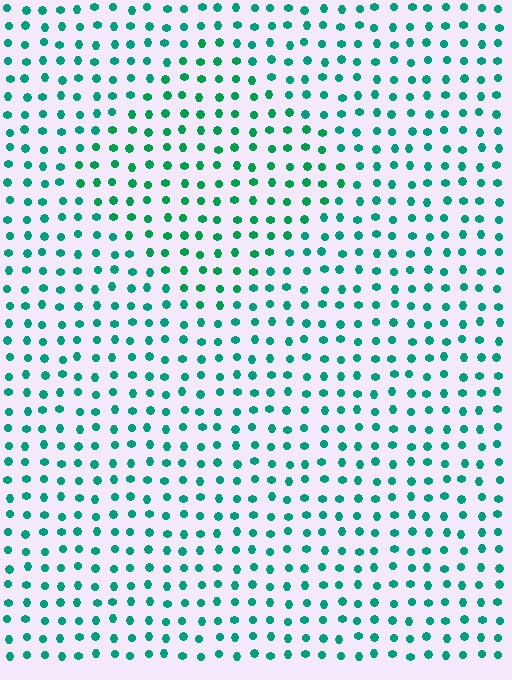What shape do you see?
I see a diamond.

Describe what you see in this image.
The image is filled with small teal elements in a uniform arrangement. A diamond-shaped region is visible where the elements are tinted to a slightly different hue, forming a subtle color boundary.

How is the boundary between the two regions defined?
The boundary is defined purely by a slight shift in hue (about 20 degrees). Spacing, size, and orientation are identical on both sides.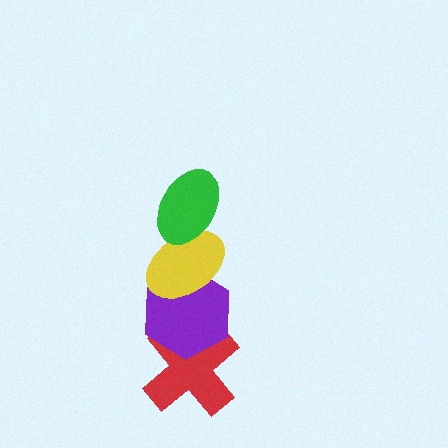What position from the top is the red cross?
The red cross is 4th from the top.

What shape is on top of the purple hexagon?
The yellow ellipse is on top of the purple hexagon.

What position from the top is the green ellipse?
The green ellipse is 1st from the top.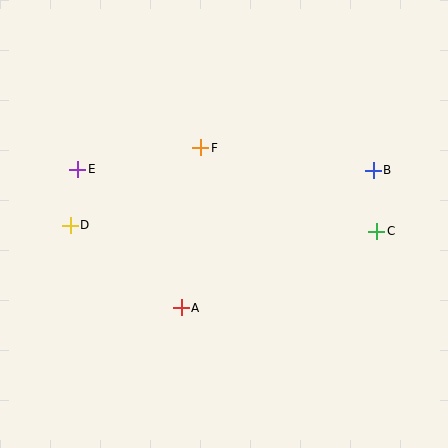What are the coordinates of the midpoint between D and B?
The midpoint between D and B is at (222, 198).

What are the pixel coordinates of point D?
Point D is at (70, 225).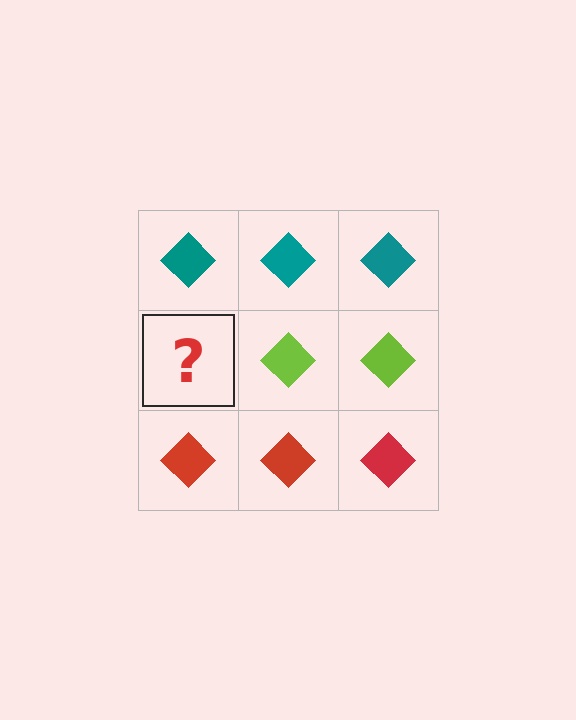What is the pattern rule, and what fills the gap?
The rule is that each row has a consistent color. The gap should be filled with a lime diamond.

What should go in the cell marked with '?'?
The missing cell should contain a lime diamond.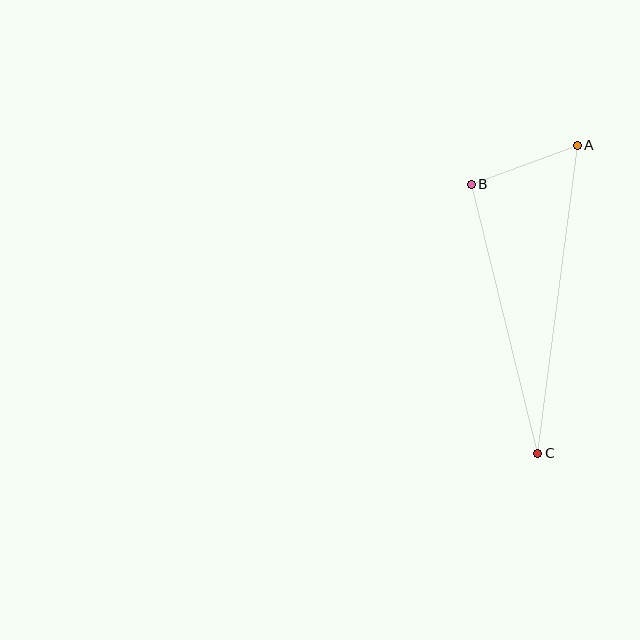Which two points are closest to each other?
Points A and B are closest to each other.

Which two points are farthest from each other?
Points A and C are farthest from each other.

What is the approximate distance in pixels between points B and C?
The distance between B and C is approximately 277 pixels.